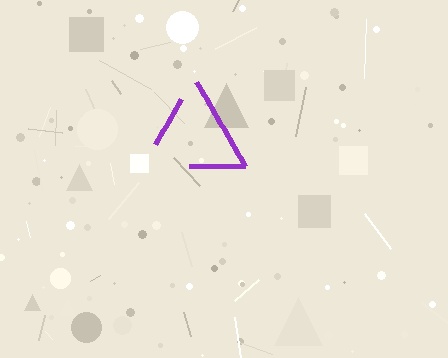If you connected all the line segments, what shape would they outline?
They would outline a triangle.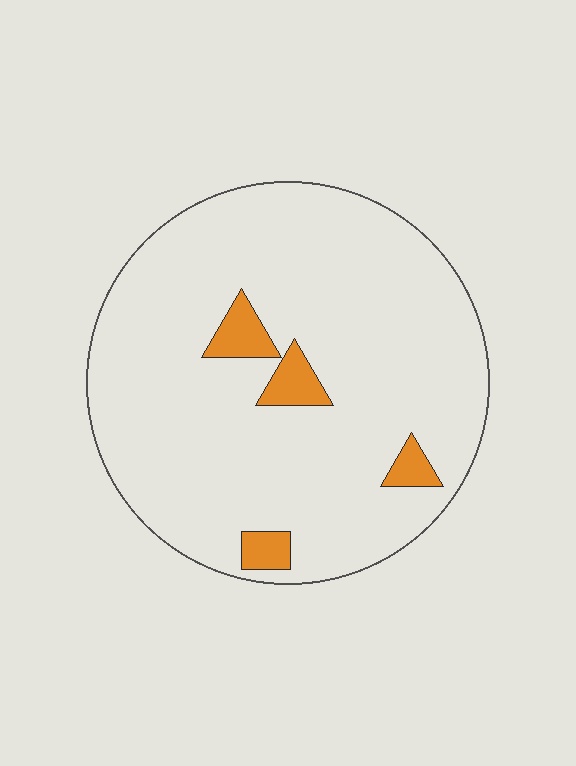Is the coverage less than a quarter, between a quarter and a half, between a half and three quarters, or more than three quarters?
Less than a quarter.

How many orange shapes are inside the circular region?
4.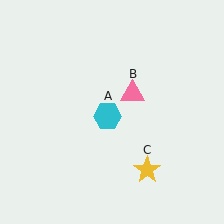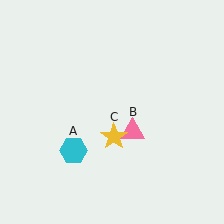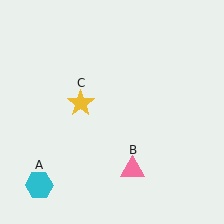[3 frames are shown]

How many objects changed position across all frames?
3 objects changed position: cyan hexagon (object A), pink triangle (object B), yellow star (object C).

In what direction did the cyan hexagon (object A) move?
The cyan hexagon (object A) moved down and to the left.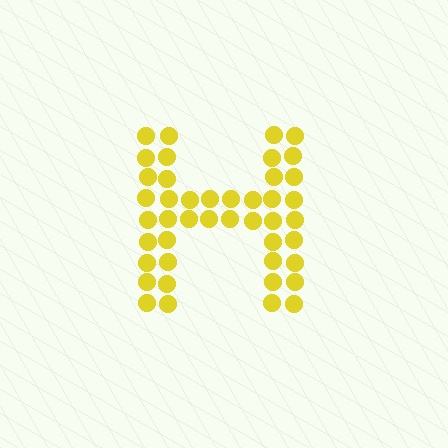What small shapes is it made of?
It is made of small circles.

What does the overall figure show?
The overall figure shows the letter H.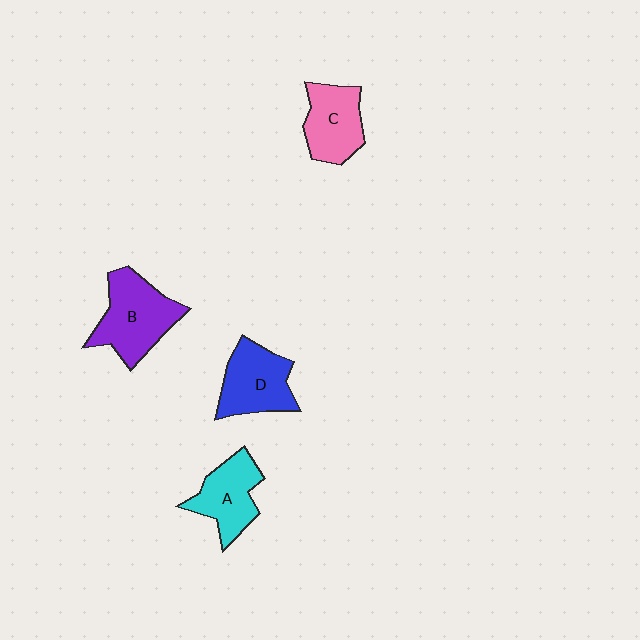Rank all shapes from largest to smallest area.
From largest to smallest: B (purple), D (blue), C (pink), A (cyan).